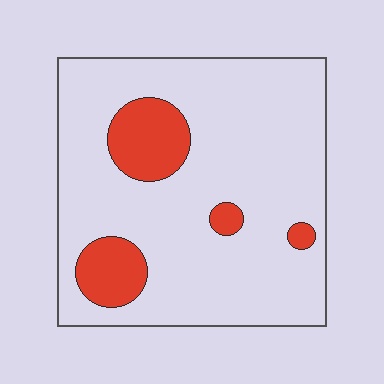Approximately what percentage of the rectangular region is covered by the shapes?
Approximately 15%.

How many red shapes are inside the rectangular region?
4.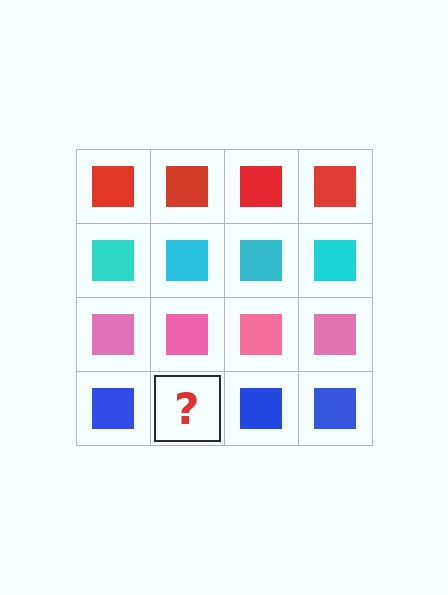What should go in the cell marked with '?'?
The missing cell should contain a blue square.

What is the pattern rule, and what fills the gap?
The rule is that each row has a consistent color. The gap should be filled with a blue square.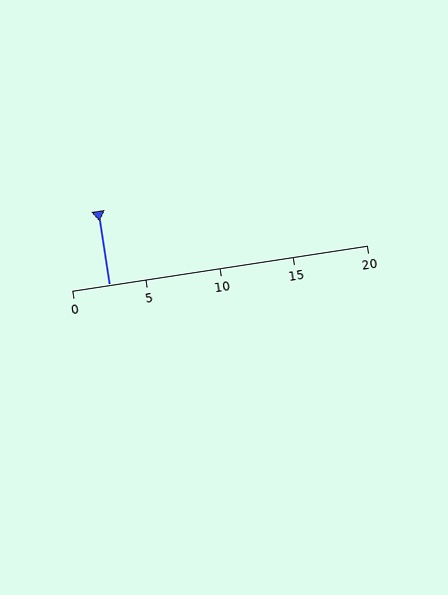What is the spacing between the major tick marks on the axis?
The major ticks are spaced 5 apart.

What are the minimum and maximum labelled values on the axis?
The axis runs from 0 to 20.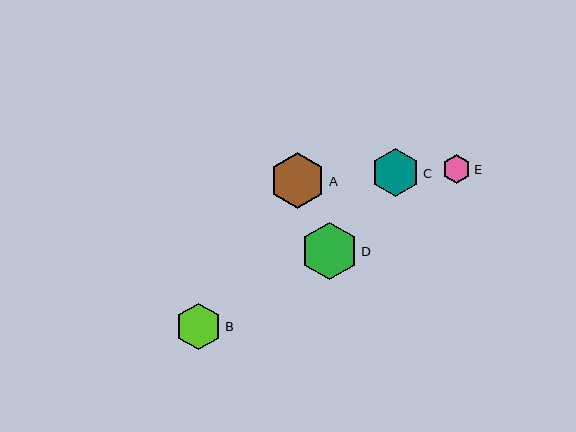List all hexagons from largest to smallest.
From largest to smallest: D, A, C, B, E.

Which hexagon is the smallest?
Hexagon E is the smallest with a size of approximately 28 pixels.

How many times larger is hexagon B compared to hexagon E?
Hexagon B is approximately 1.6 times the size of hexagon E.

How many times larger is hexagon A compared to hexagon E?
Hexagon A is approximately 2.0 times the size of hexagon E.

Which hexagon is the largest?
Hexagon D is the largest with a size of approximately 57 pixels.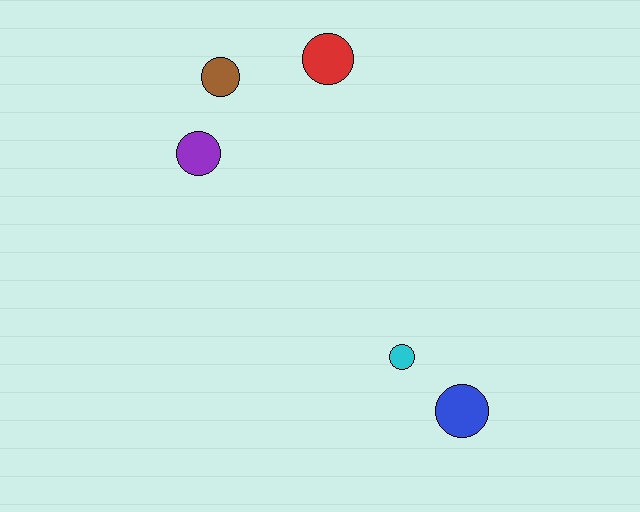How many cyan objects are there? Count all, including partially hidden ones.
There is 1 cyan object.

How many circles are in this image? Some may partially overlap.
There are 5 circles.